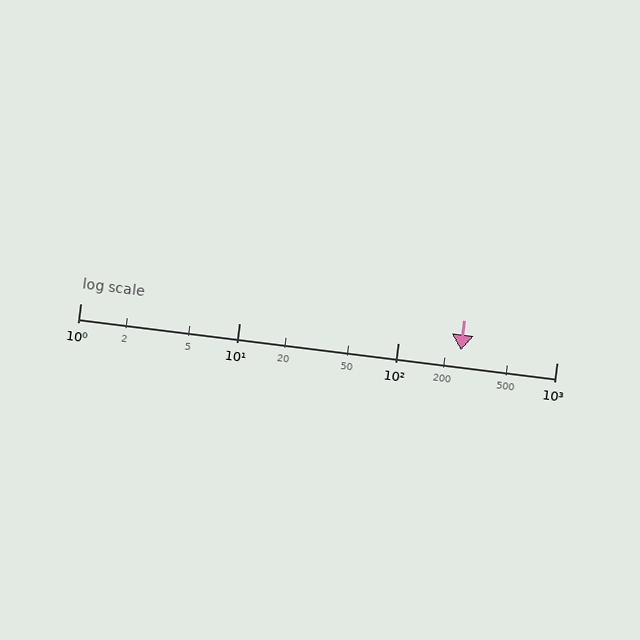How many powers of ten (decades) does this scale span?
The scale spans 3 decades, from 1 to 1000.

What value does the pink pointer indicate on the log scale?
The pointer indicates approximately 250.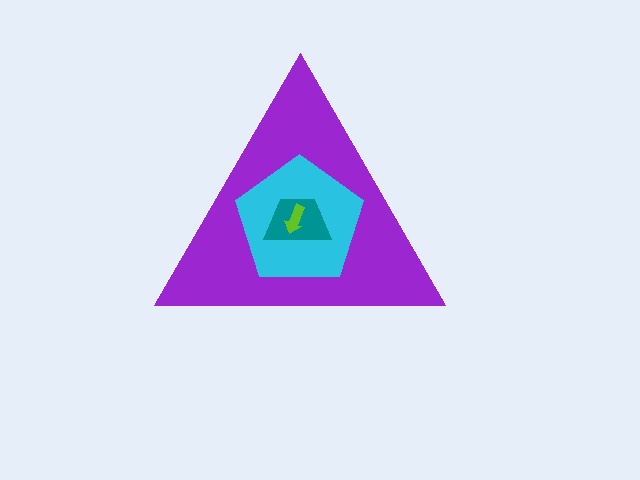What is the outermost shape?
The purple triangle.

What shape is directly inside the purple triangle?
The cyan pentagon.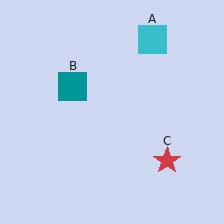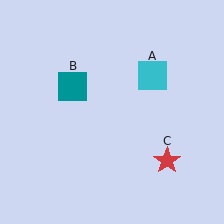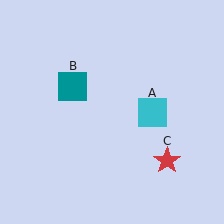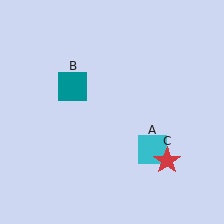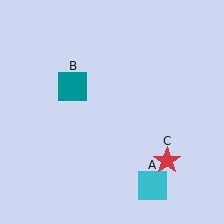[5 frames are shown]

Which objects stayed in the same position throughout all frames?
Teal square (object B) and red star (object C) remained stationary.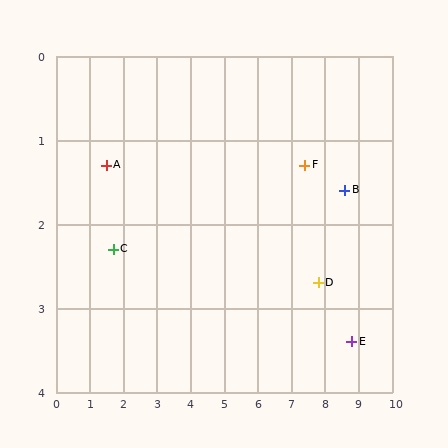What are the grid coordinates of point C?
Point C is at approximately (1.7, 2.3).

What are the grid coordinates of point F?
Point F is at approximately (7.4, 1.3).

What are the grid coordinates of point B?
Point B is at approximately (8.6, 1.6).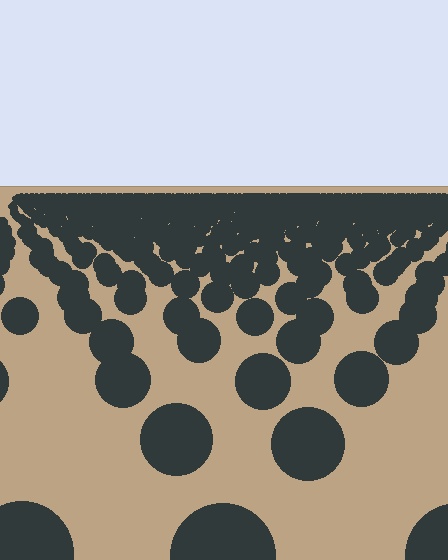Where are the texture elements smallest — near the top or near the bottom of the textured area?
Near the top.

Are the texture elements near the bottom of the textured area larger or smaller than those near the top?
Larger. Near the bottom, elements are closer to the viewer and appear at a bigger on-screen size.